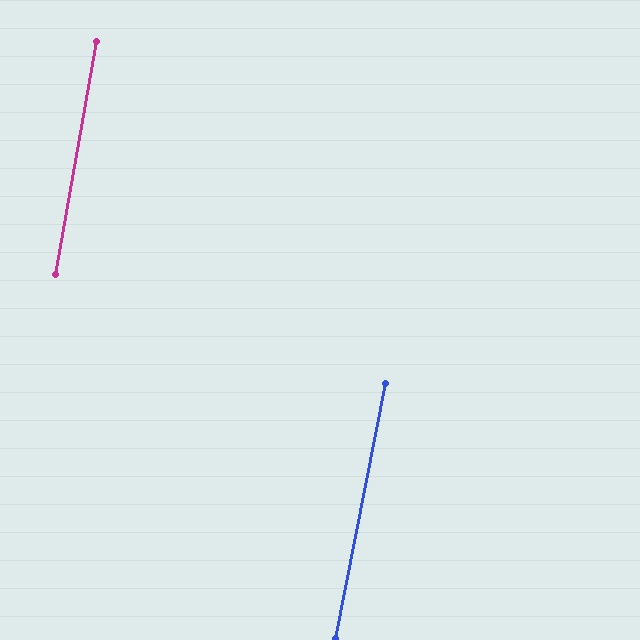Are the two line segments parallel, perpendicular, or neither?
Parallel — their directions differ by only 1.2°.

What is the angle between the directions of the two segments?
Approximately 1 degree.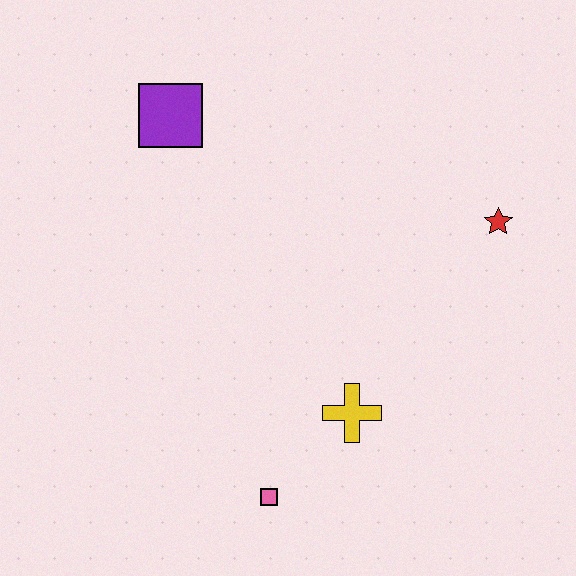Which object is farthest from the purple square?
The pink square is farthest from the purple square.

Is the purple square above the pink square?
Yes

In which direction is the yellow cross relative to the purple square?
The yellow cross is below the purple square.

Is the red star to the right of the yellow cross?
Yes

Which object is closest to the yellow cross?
The pink square is closest to the yellow cross.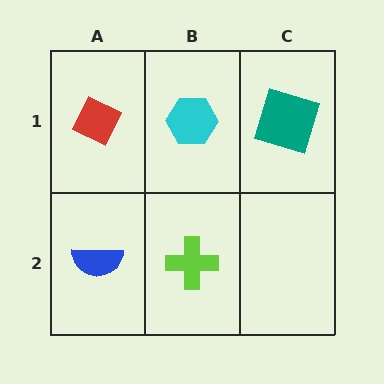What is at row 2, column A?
A blue semicircle.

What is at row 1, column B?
A cyan hexagon.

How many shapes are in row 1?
3 shapes.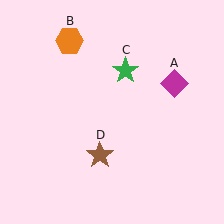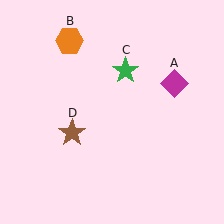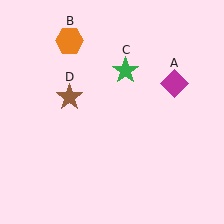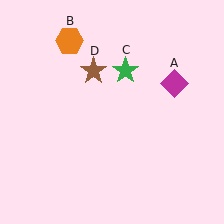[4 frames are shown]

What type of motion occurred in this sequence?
The brown star (object D) rotated clockwise around the center of the scene.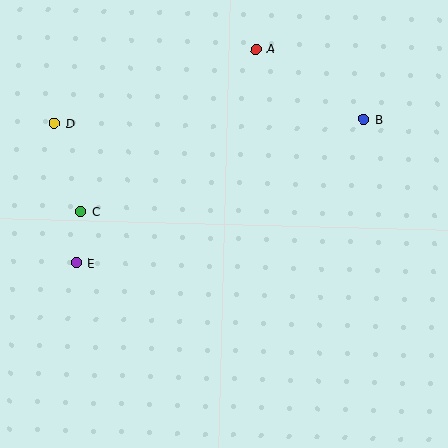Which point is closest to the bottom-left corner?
Point E is closest to the bottom-left corner.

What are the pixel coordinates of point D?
Point D is at (54, 123).